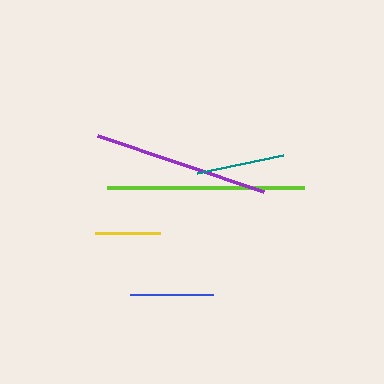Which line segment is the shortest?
The yellow line is the shortest at approximately 65 pixels.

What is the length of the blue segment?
The blue segment is approximately 83 pixels long.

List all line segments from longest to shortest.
From longest to shortest: lime, purple, teal, blue, yellow.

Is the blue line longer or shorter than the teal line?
The teal line is longer than the blue line.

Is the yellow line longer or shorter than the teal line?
The teal line is longer than the yellow line.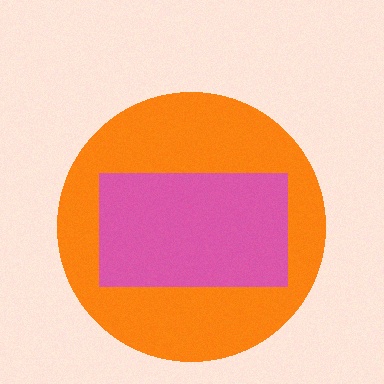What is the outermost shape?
The orange circle.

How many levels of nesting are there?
2.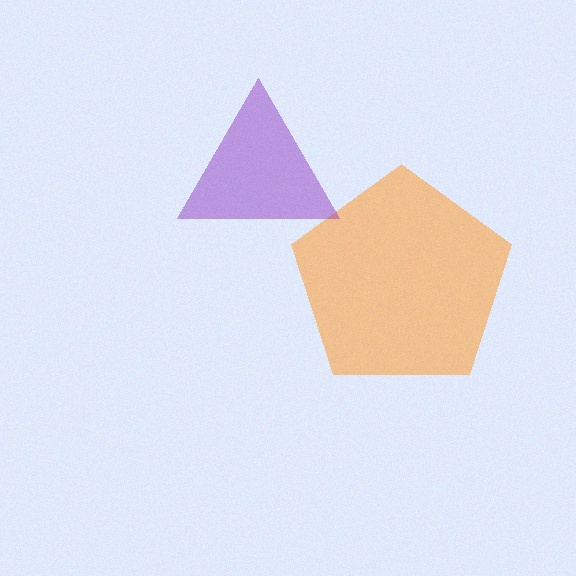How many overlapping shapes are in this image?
There are 2 overlapping shapes in the image.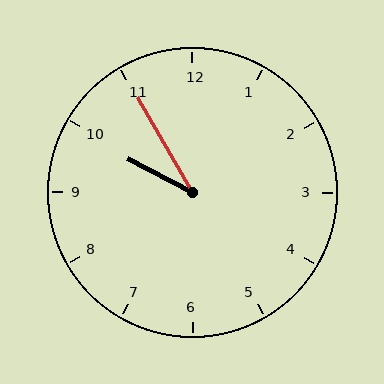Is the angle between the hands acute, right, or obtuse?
It is acute.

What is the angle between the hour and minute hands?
Approximately 32 degrees.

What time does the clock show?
9:55.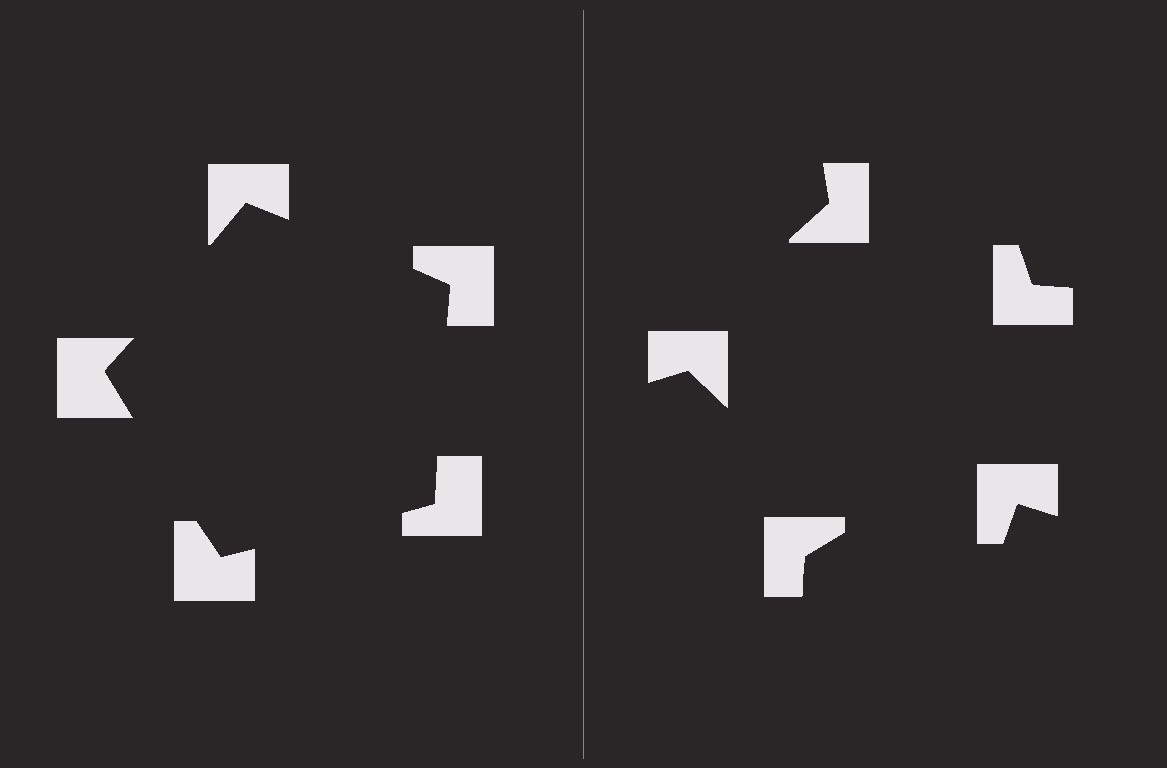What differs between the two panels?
The notched squares are positioned identically on both sides; only the wedge orientations differ. On the left they align to a pentagon; on the right they are misaligned.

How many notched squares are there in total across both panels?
10 — 5 on each side.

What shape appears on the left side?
An illusory pentagon.